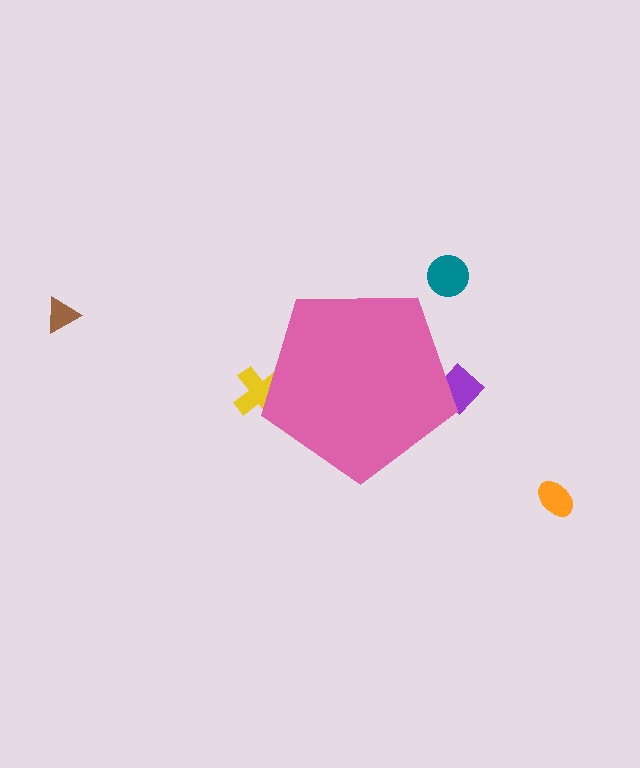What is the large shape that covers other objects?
A pink pentagon.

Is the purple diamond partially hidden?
Yes, the purple diamond is partially hidden behind the pink pentagon.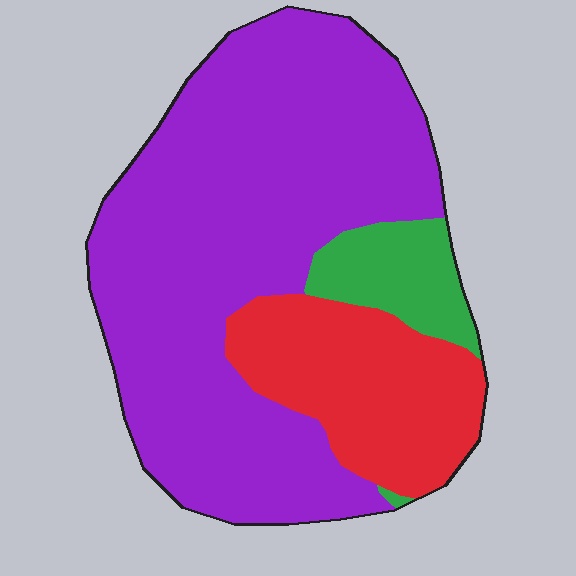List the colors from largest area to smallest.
From largest to smallest: purple, red, green.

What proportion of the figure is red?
Red takes up about one fifth (1/5) of the figure.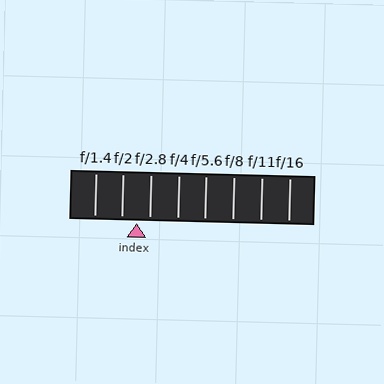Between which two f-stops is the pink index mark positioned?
The index mark is between f/2 and f/2.8.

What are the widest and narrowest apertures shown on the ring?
The widest aperture shown is f/1.4 and the narrowest is f/16.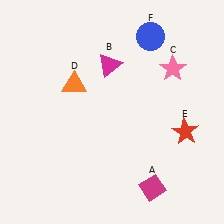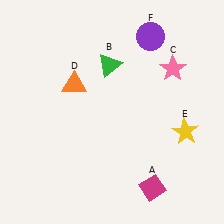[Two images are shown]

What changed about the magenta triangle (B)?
In Image 1, B is magenta. In Image 2, it changed to green.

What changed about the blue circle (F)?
In Image 1, F is blue. In Image 2, it changed to purple.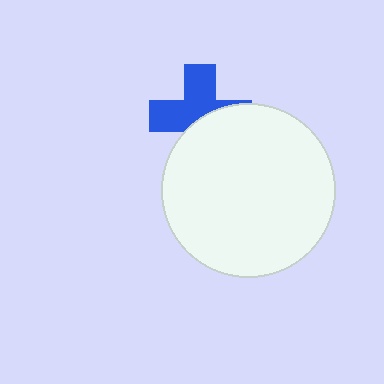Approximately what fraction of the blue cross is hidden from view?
Roughly 45% of the blue cross is hidden behind the white circle.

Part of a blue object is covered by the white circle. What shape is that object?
It is a cross.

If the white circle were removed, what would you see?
You would see the complete blue cross.